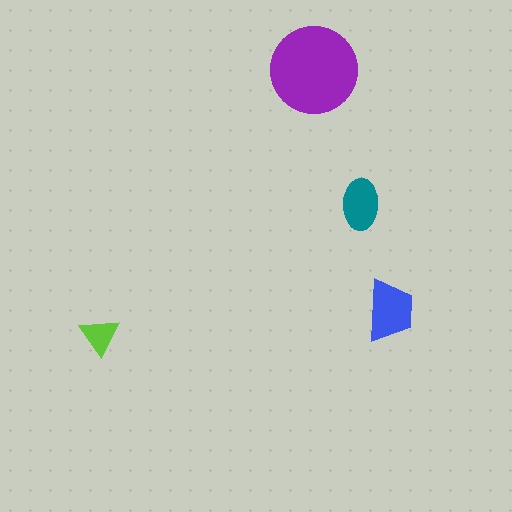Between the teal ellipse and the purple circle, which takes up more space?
The purple circle.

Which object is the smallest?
The lime triangle.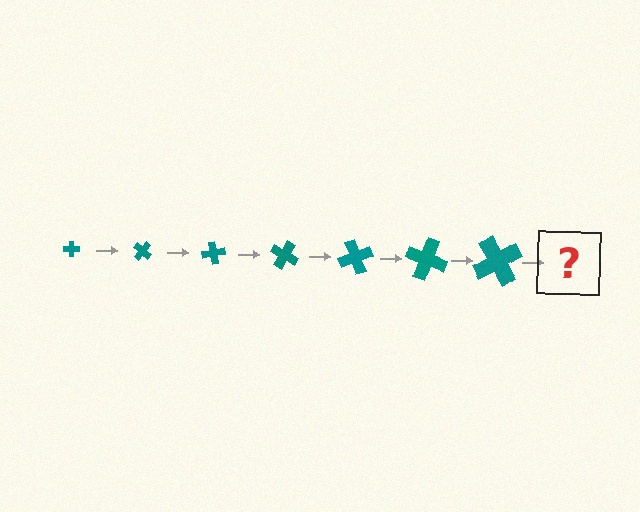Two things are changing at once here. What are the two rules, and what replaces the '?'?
The two rules are that the cross grows larger each step and it rotates 40 degrees each step. The '?' should be a cross, larger than the previous one and rotated 280 degrees from the start.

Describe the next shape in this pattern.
It should be a cross, larger than the previous one and rotated 280 degrees from the start.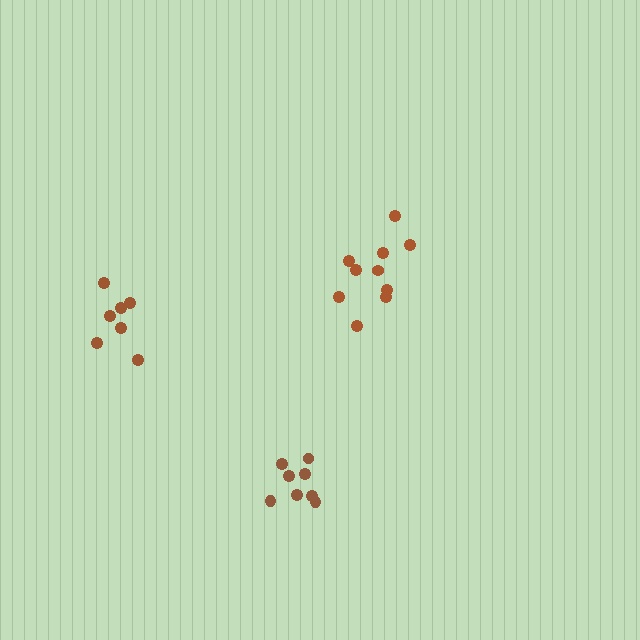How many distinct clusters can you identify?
There are 3 distinct clusters.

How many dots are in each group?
Group 1: 8 dots, Group 2: 10 dots, Group 3: 7 dots (25 total).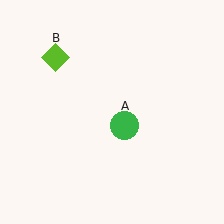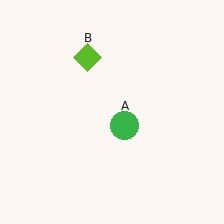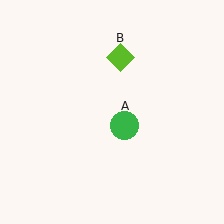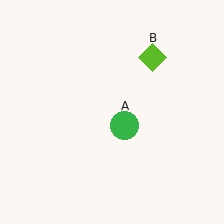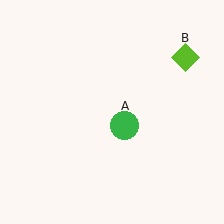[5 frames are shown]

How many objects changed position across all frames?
1 object changed position: lime diamond (object B).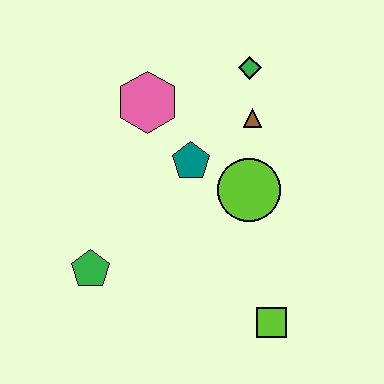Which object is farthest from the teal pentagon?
The lime square is farthest from the teal pentagon.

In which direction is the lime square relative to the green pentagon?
The lime square is to the right of the green pentagon.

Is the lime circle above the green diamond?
No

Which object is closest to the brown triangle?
The green diamond is closest to the brown triangle.